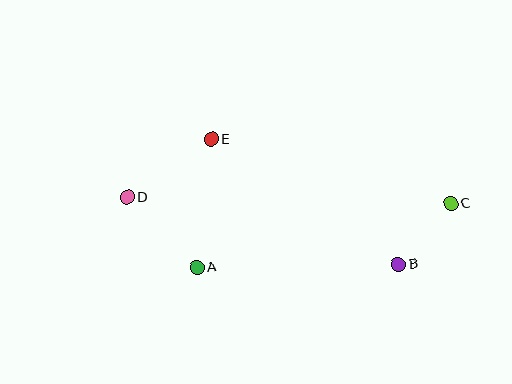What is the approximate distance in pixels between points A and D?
The distance between A and D is approximately 99 pixels.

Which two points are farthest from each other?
Points C and D are farthest from each other.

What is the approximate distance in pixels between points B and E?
The distance between B and E is approximately 225 pixels.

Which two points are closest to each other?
Points B and C are closest to each other.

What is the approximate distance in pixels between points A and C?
The distance between A and C is approximately 262 pixels.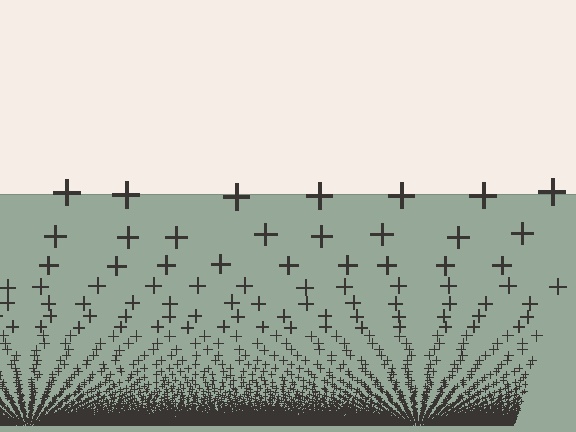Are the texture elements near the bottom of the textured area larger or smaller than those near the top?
Smaller. The gradient is inverted — elements near the bottom are smaller and denser.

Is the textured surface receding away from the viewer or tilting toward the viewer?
The surface appears to tilt toward the viewer. Texture elements get larger and sparser toward the top.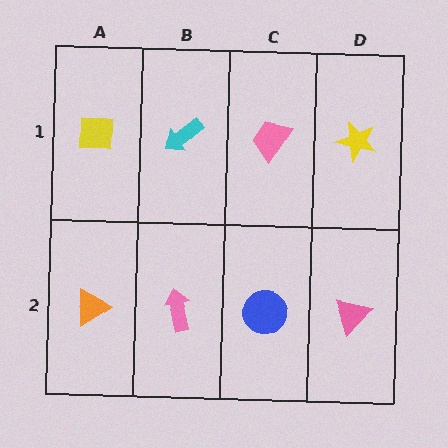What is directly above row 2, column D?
A yellow star.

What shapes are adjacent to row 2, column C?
A pink trapezoid (row 1, column C), a pink arrow (row 2, column B), a pink triangle (row 2, column D).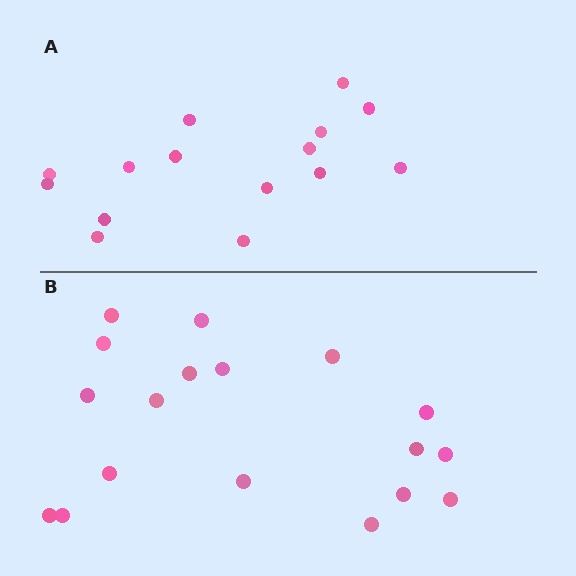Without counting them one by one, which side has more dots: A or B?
Region B (the bottom region) has more dots.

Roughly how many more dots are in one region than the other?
Region B has just a few more — roughly 2 or 3 more dots than region A.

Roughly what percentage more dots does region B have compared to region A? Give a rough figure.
About 20% more.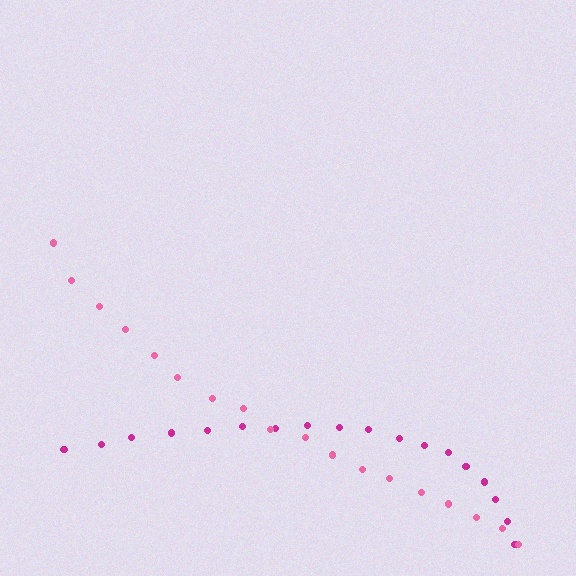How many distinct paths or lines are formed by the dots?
There are 2 distinct paths.